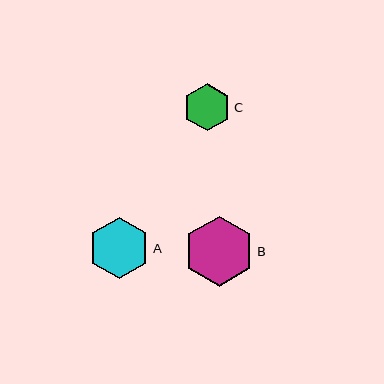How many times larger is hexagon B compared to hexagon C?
Hexagon B is approximately 1.5 times the size of hexagon C.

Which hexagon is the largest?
Hexagon B is the largest with a size of approximately 70 pixels.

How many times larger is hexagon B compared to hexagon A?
Hexagon B is approximately 1.1 times the size of hexagon A.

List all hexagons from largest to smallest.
From largest to smallest: B, A, C.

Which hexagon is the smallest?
Hexagon C is the smallest with a size of approximately 47 pixels.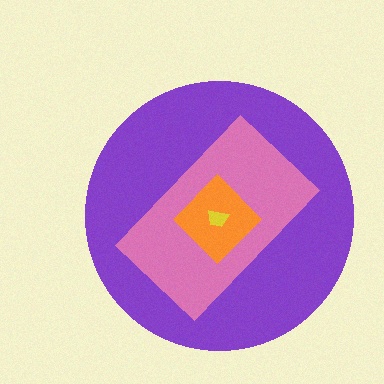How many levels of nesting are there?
4.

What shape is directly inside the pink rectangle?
The orange diamond.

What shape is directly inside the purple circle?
The pink rectangle.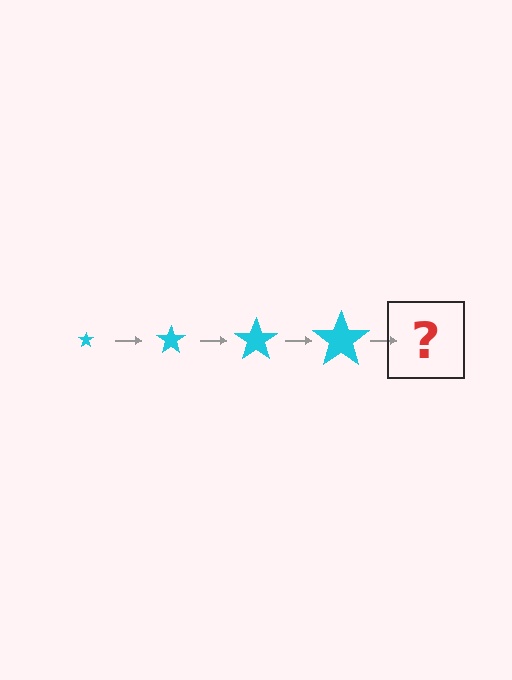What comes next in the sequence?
The next element should be a cyan star, larger than the previous one.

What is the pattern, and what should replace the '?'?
The pattern is that the star gets progressively larger each step. The '?' should be a cyan star, larger than the previous one.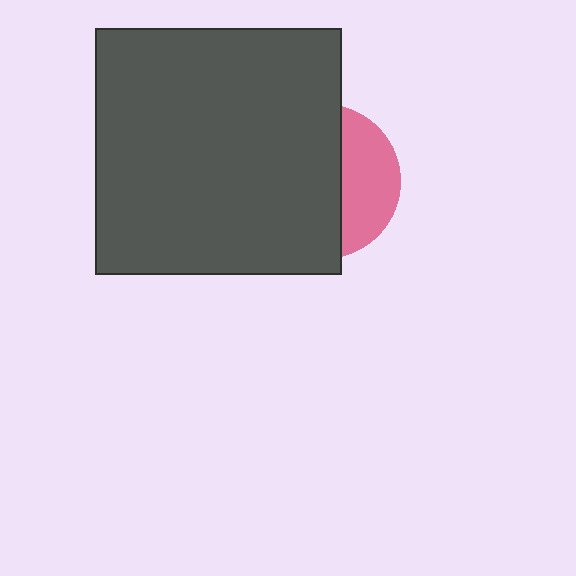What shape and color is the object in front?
The object in front is a dark gray square.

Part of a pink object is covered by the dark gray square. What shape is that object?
It is a circle.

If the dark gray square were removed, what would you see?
You would see the complete pink circle.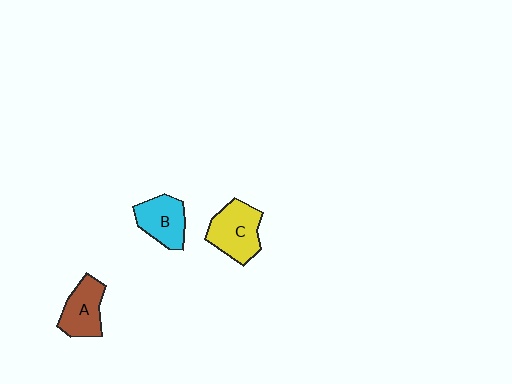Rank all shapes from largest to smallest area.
From largest to smallest: C (yellow), B (cyan), A (brown).